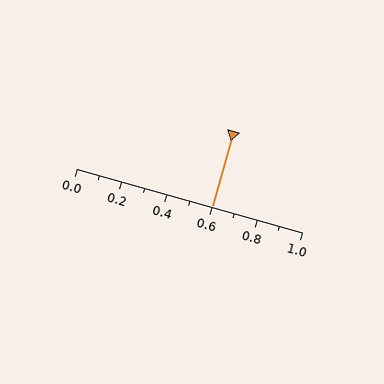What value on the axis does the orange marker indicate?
The marker indicates approximately 0.6.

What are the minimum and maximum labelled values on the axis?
The axis runs from 0.0 to 1.0.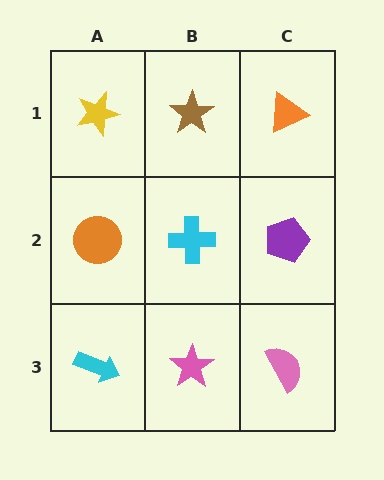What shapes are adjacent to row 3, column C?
A purple pentagon (row 2, column C), a pink star (row 3, column B).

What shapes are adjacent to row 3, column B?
A cyan cross (row 2, column B), a cyan arrow (row 3, column A), a pink semicircle (row 3, column C).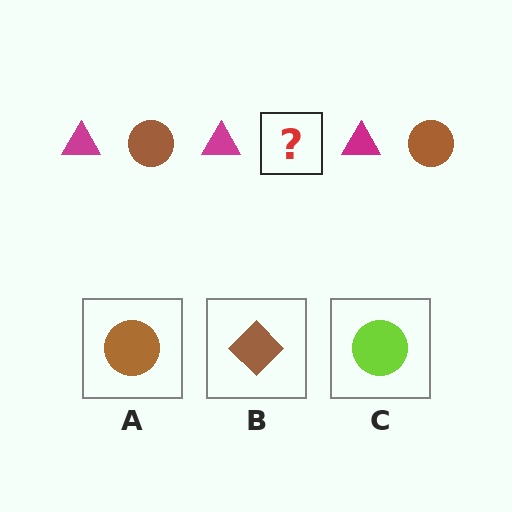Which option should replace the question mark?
Option A.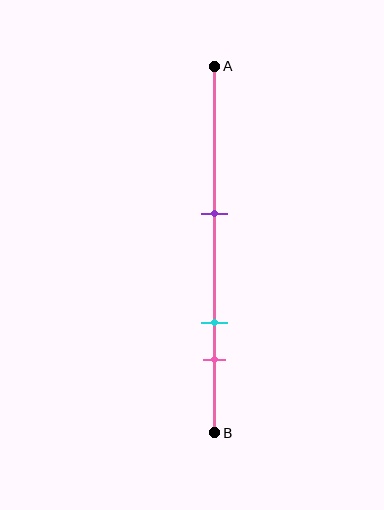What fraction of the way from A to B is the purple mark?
The purple mark is approximately 40% (0.4) of the way from A to B.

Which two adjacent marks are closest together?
The cyan and pink marks are the closest adjacent pair.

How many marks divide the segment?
There are 3 marks dividing the segment.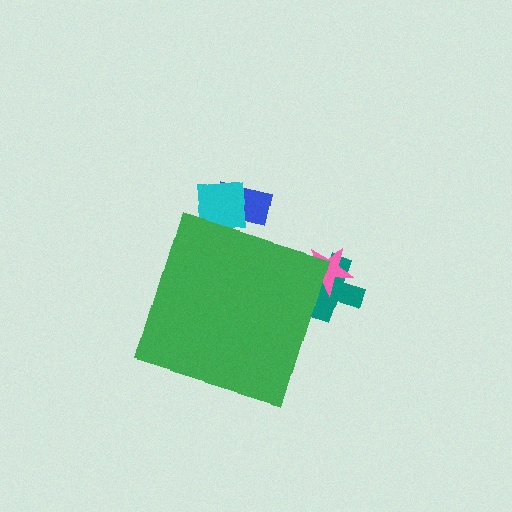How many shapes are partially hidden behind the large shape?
4 shapes are partially hidden.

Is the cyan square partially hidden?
Yes, the cyan square is partially hidden behind the green diamond.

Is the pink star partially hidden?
Yes, the pink star is partially hidden behind the green diamond.